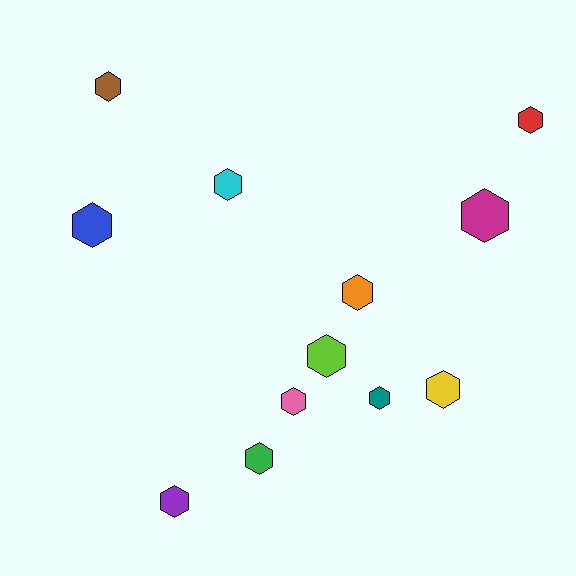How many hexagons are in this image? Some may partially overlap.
There are 12 hexagons.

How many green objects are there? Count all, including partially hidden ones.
There is 1 green object.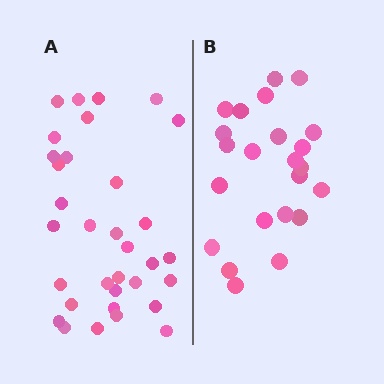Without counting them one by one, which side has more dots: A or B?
Region A (the left region) has more dots.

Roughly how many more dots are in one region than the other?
Region A has roughly 10 or so more dots than region B.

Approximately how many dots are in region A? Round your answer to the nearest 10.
About 30 dots. (The exact count is 33, which rounds to 30.)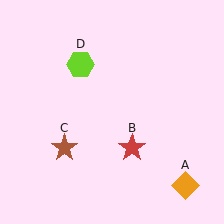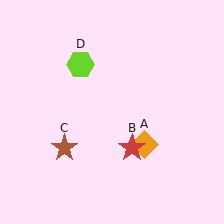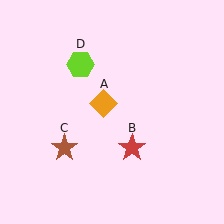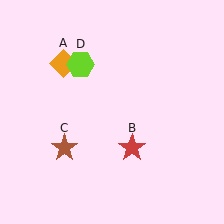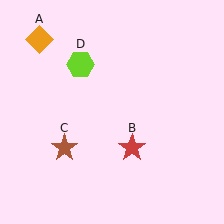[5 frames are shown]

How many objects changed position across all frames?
1 object changed position: orange diamond (object A).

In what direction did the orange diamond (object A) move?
The orange diamond (object A) moved up and to the left.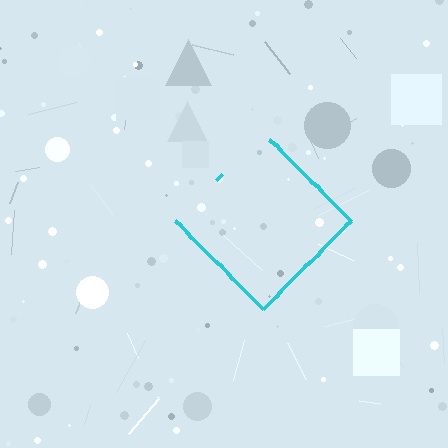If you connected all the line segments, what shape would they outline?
They would outline a diamond.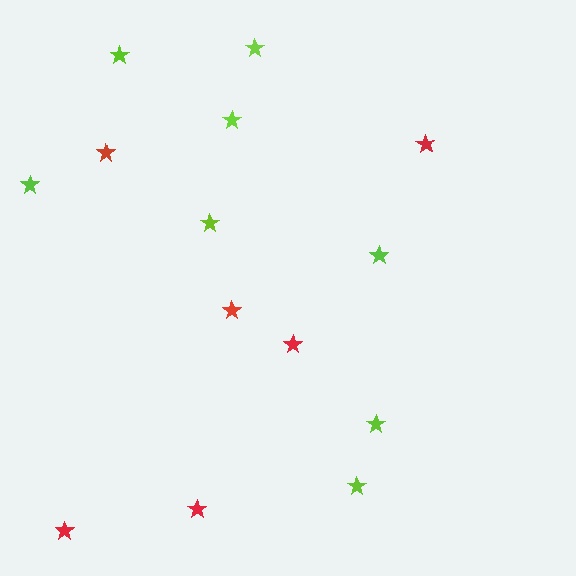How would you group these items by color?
There are 2 groups: one group of lime stars (8) and one group of red stars (6).